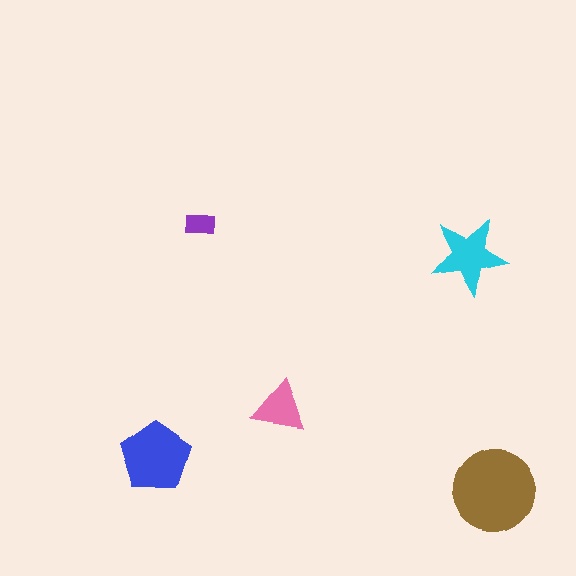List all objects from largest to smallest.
The brown circle, the blue pentagon, the cyan star, the pink triangle, the purple rectangle.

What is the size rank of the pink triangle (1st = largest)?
4th.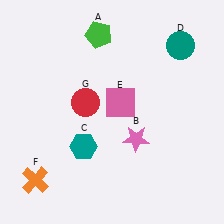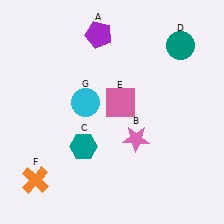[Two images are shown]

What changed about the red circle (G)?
In Image 1, G is red. In Image 2, it changed to cyan.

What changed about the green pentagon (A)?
In Image 1, A is green. In Image 2, it changed to purple.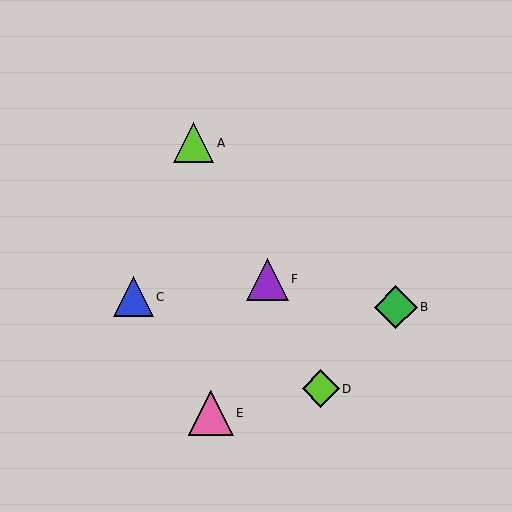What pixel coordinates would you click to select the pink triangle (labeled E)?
Click at (211, 413) to select the pink triangle E.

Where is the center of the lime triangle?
The center of the lime triangle is at (194, 143).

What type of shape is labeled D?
Shape D is a lime diamond.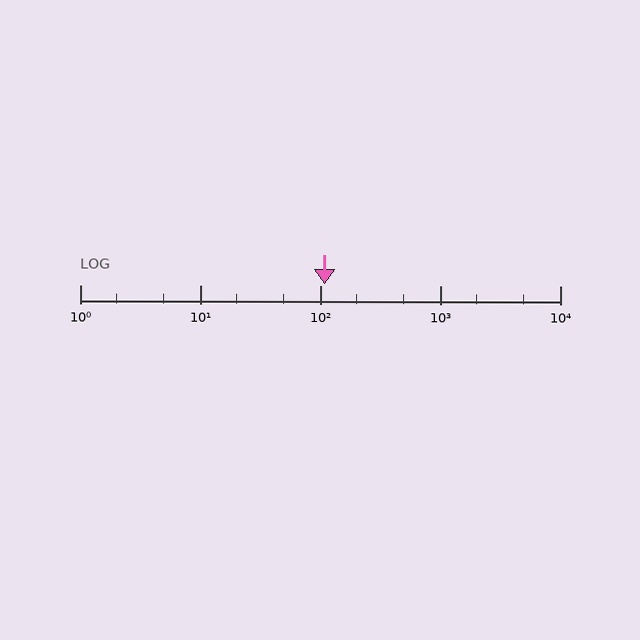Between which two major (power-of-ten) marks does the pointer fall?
The pointer is between 100 and 1000.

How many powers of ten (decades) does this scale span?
The scale spans 4 decades, from 1 to 10000.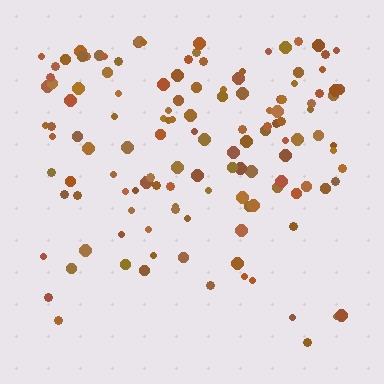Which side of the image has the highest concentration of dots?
The top.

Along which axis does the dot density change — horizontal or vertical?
Vertical.